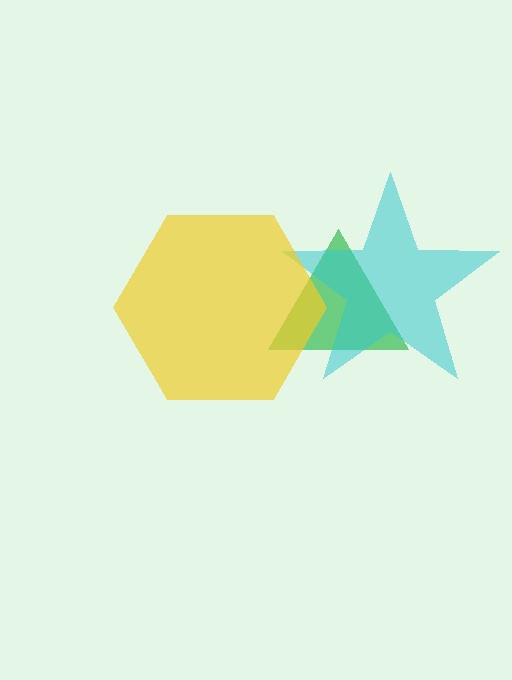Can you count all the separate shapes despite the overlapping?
Yes, there are 3 separate shapes.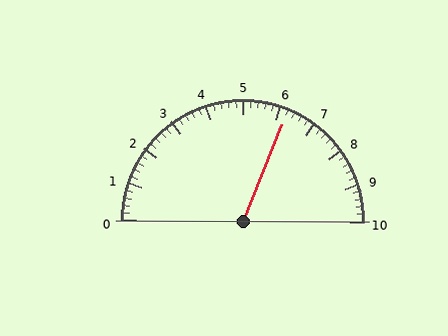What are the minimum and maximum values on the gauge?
The gauge ranges from 0 to 10.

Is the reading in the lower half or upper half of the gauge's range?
The reading is in the upper half of the range (0 to 10).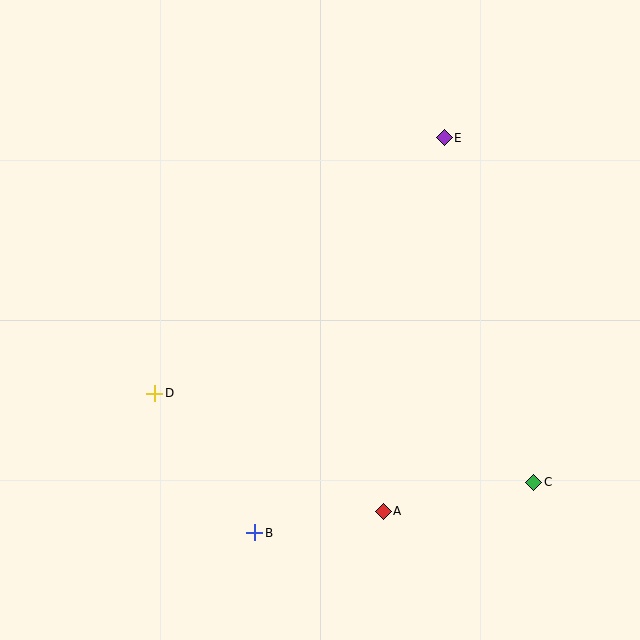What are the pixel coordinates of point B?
Point B is at (255, 533).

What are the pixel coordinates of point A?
Point A is at (383, 511).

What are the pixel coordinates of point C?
Point C is at (534, 482).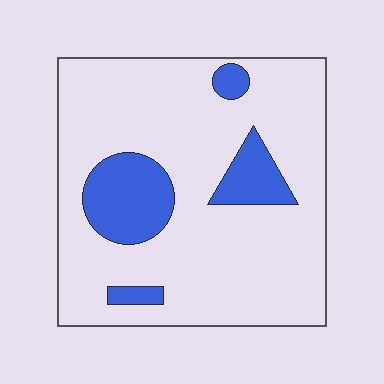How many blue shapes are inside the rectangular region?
4.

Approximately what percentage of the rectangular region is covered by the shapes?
Approximately 15%.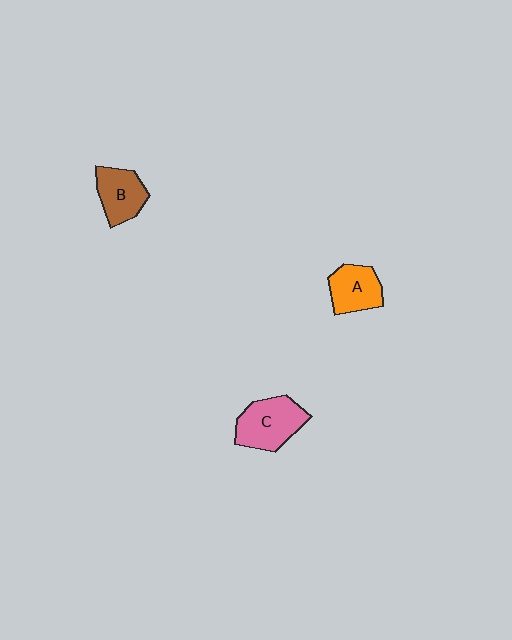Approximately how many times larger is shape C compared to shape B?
Approximately 1.3 times.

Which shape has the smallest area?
Shape A (orange).